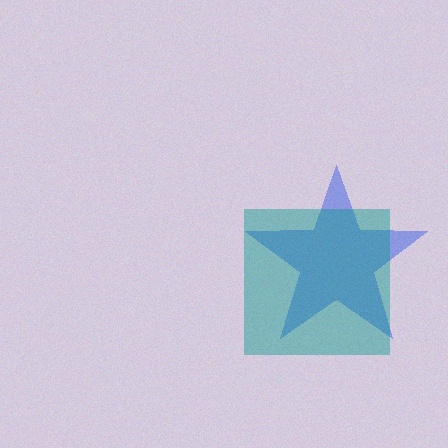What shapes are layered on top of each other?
The layered shapes are: a blue star, a teal square.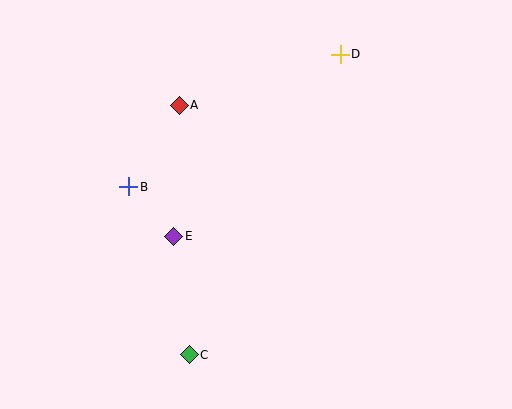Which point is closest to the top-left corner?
Point A is closest to the top-left corner.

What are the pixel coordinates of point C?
Point C is at (189, 355).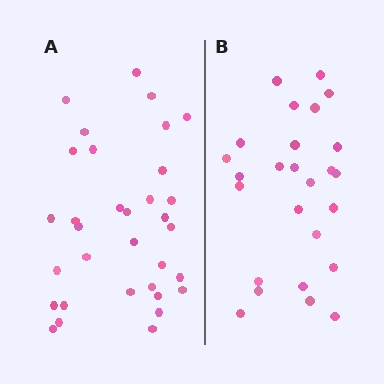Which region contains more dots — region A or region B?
Region A (the left region) has more dots.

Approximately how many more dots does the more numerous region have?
Region A has roughly 8 or so more dots than region B.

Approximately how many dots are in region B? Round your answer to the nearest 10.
About 30 dots. (The exact count is 26, which rounds to 30.)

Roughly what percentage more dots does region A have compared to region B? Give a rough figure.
About 25% more.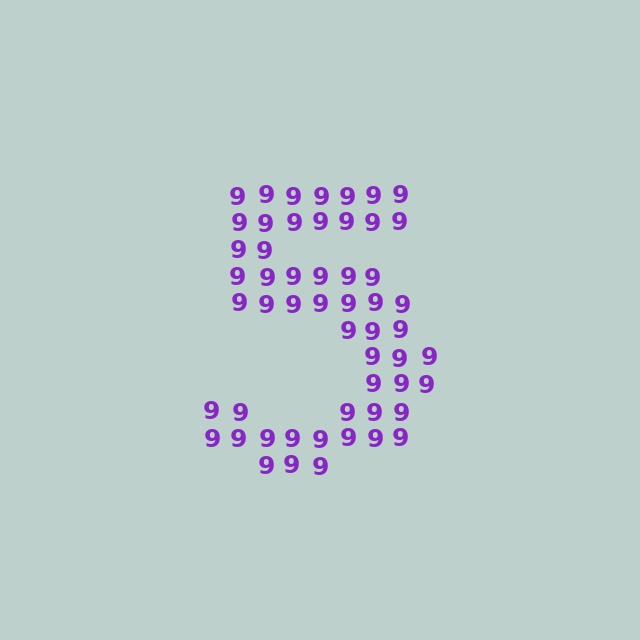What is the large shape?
The large shape is the digit 5.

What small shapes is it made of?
It is made of small digit 9's.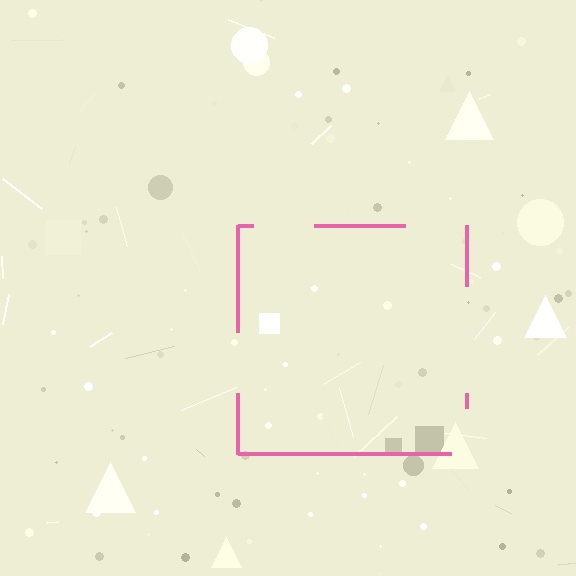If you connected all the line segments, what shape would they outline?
They would outline a square.